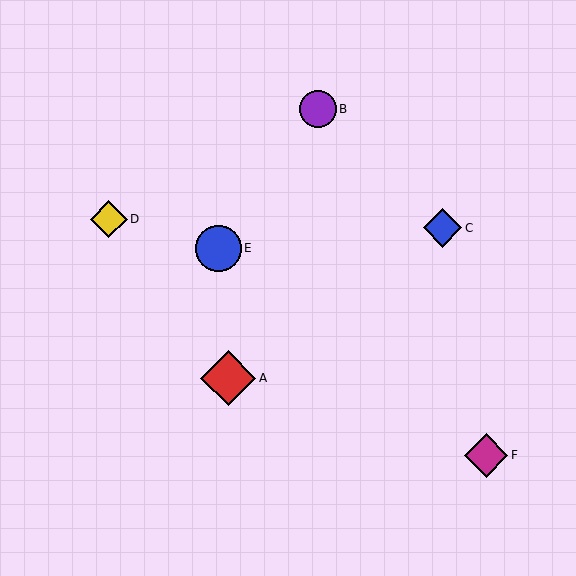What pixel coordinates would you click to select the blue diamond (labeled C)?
Click at (442, 228) to select the blue diamond C.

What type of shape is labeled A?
Shape A is a red diamond.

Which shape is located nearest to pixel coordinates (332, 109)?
The purple circle (labeled B) at (318, 109) is nearest to that location.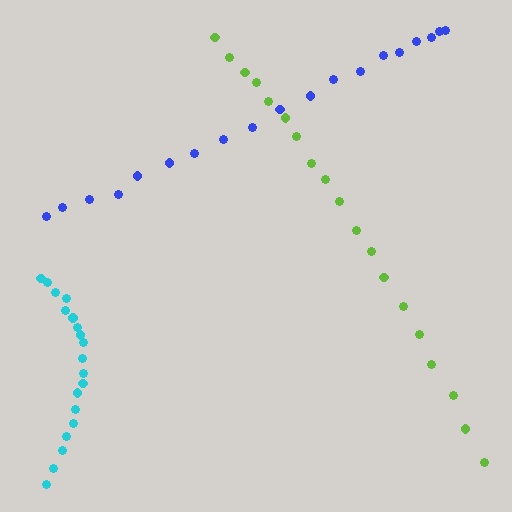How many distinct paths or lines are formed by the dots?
There are 3 distinct paths.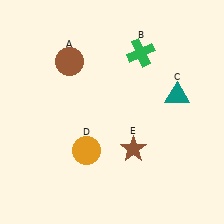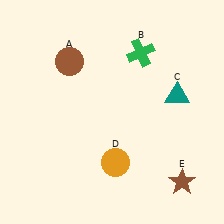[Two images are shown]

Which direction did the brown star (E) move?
The brown star (E) moved right.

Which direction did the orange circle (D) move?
The orange circle (D) moved right.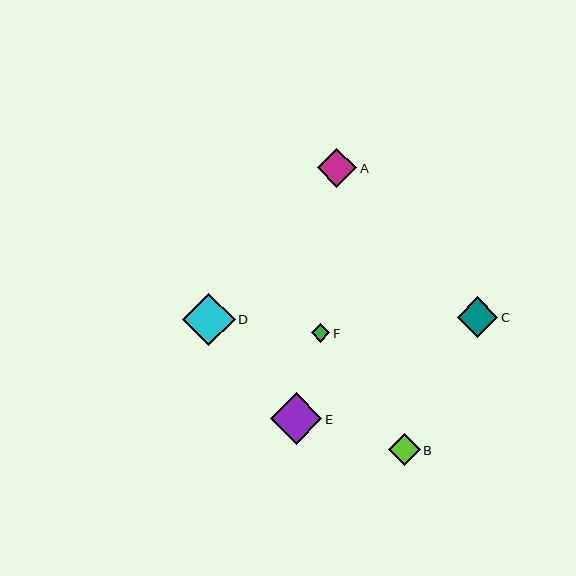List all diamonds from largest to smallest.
From largest to smallest: D, E, C, A, B, F.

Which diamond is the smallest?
Diamond F is the smallest with a size of approximately 19 pixels.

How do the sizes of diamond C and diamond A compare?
Diamond C and diamond A are approximately the same size.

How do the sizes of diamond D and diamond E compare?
Diamond D and diamond E are approximately the same size.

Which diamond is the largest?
Diamond D is the largest with a size of approximately 52 pixels.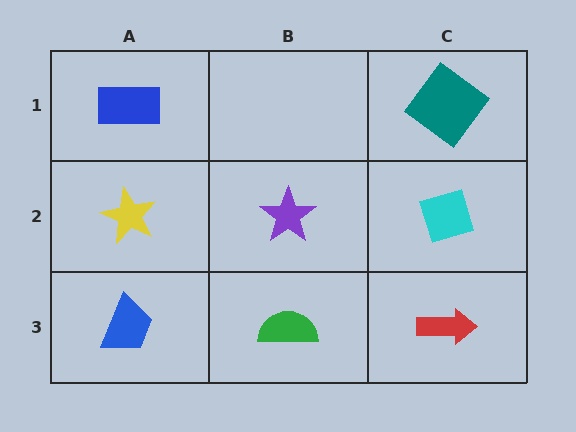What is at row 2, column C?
A cyan diamond.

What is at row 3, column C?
A red arrow.